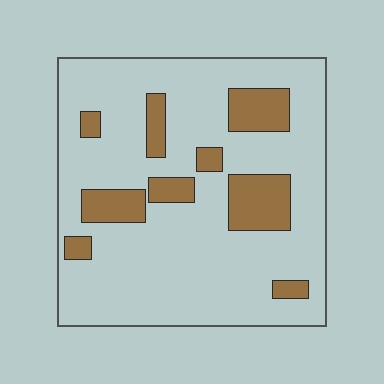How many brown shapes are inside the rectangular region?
9.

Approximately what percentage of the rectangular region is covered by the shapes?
Approximately 20%.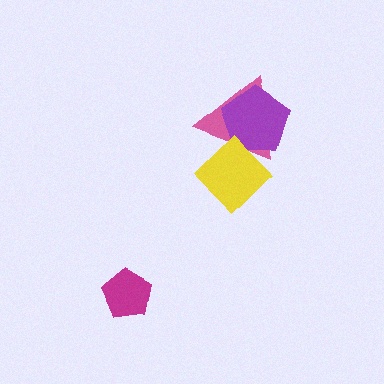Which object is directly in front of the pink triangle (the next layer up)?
The purple pentagon is directly in front of the pink triangle.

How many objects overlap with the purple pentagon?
2 objects overlap with the purple pentagon.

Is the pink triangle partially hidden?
Yes, it is partially covered by another shape.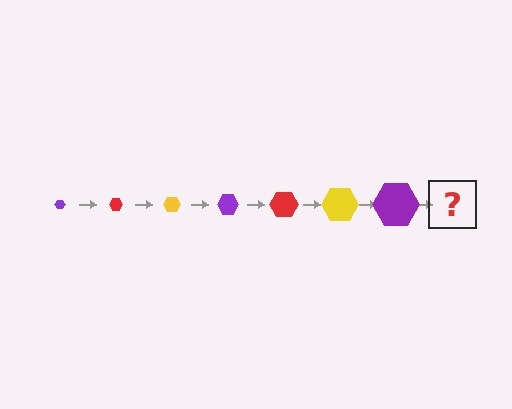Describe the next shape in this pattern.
It should be a red hexagon, larger than the previous one.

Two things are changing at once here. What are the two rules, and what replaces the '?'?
The two rules are that the hexagon grows larger each step and the color cycles through purple, red, and yellow. The '?' should be a red hexagon, larger than the previous one.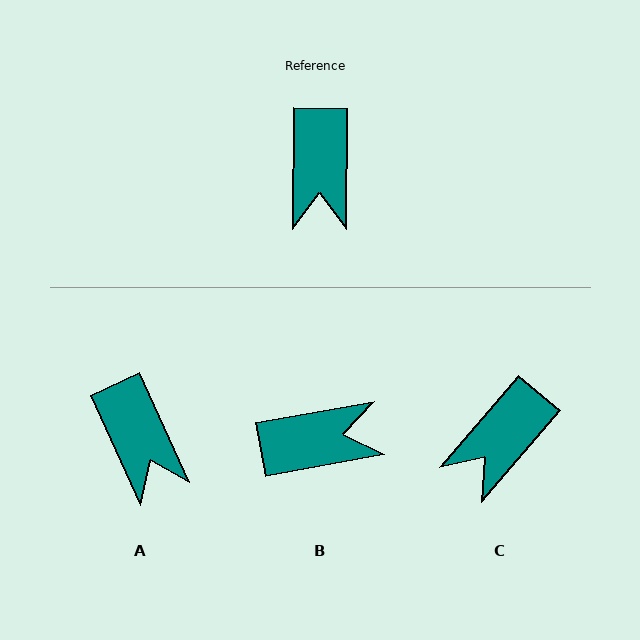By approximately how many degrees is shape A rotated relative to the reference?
Approximately 25 degrees counter-clockwise.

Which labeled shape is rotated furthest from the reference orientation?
B, about 101 degrees away.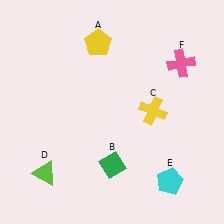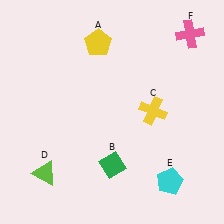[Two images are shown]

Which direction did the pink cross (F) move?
The pink cross (F) moved up.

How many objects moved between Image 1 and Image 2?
1 object moved between the two images.